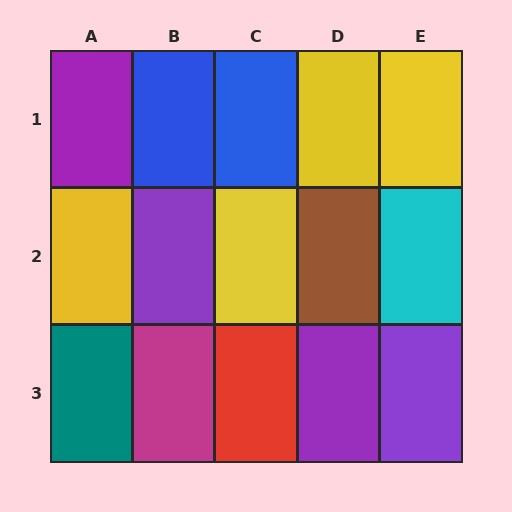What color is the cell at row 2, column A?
Yellow.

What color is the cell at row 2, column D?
Brown.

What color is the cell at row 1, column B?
Blue.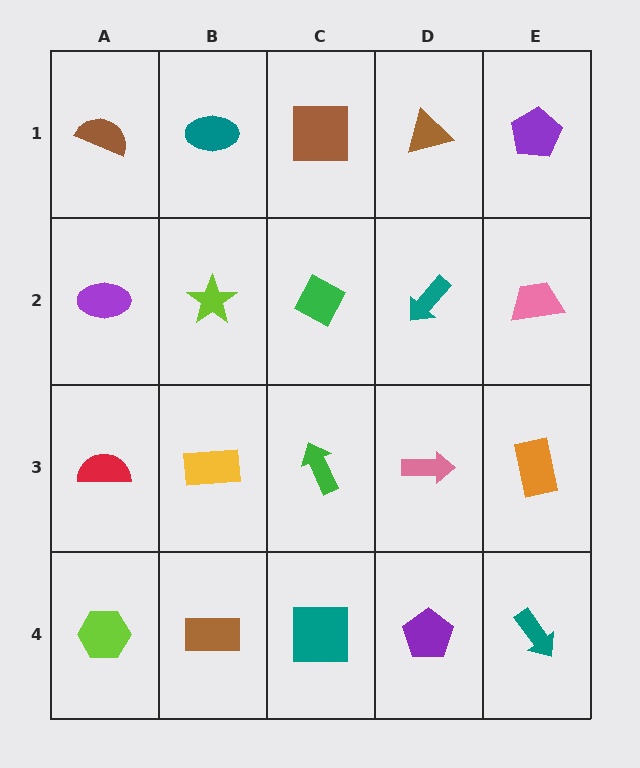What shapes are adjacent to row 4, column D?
A pink arrow (row 3, column D), a teal square (row 4, column C), a teal arrow (row 4, column E).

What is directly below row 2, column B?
A yellow rectangle.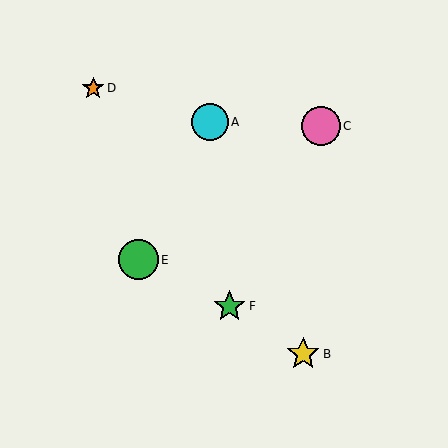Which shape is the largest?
The green circle (labeled E) is the largest.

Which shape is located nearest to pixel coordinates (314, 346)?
The yellow star (labeled B) at (303, 354) is nearest to that location.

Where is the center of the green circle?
The center of the green circle is at (138, 260).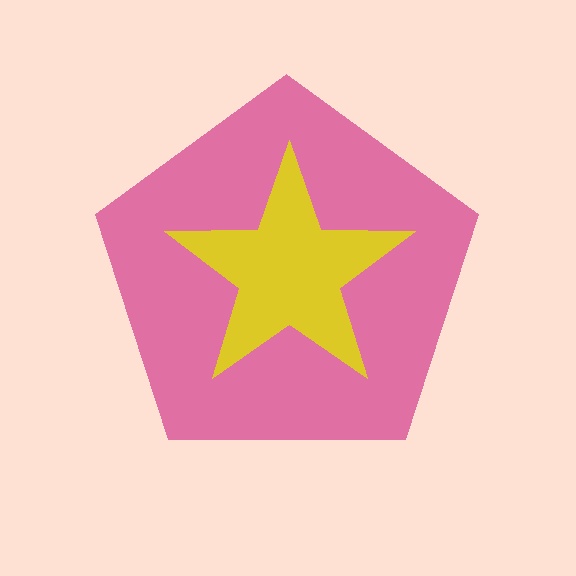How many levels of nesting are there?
2.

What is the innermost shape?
The yellow star.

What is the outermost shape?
The pink pentagon.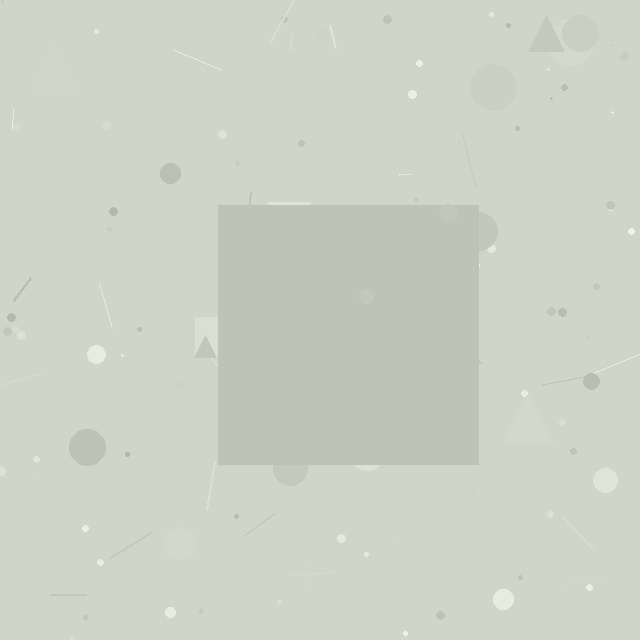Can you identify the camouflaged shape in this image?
The camouflaged shape is a square.